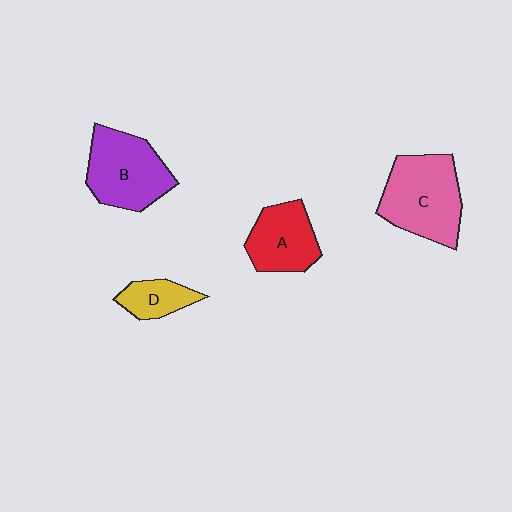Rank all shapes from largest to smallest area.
From largest to smallest: C (pink), B (purple), A (red), D (yellow).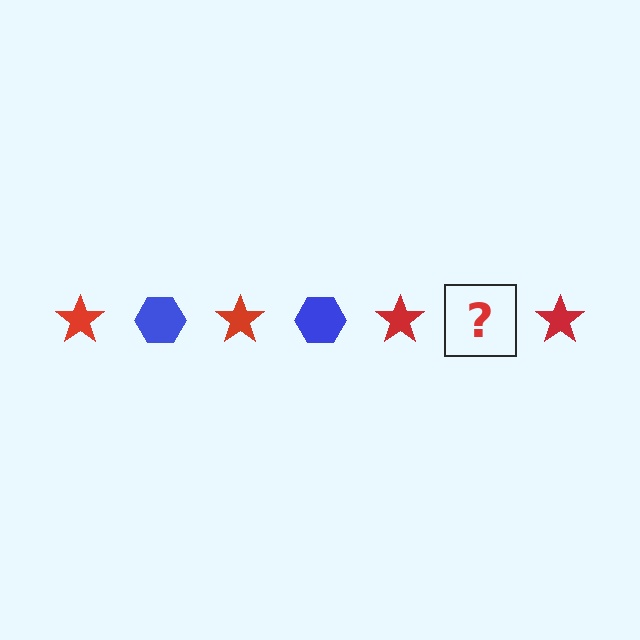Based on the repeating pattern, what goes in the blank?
The blank should be a blue hexagon.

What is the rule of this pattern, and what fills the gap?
The rule is that the pattern alternates between red star and blue hexagon. The gap should be filled with a blue hexagon.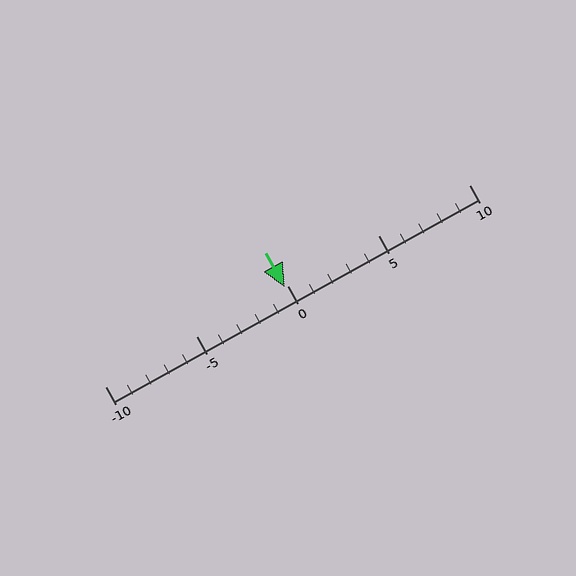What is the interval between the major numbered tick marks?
The major tick marks are spaced 5 units apart.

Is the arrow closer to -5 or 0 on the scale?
The arrow is closer to 0.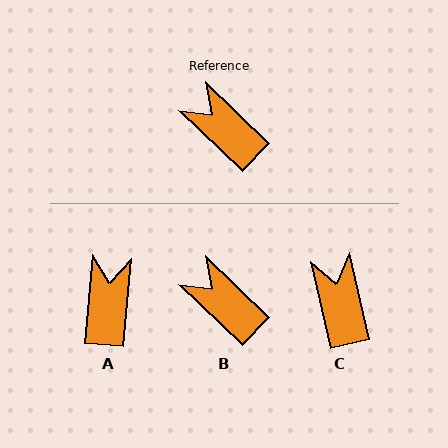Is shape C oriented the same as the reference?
No, it is off by about 33 degrees.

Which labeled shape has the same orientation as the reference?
B.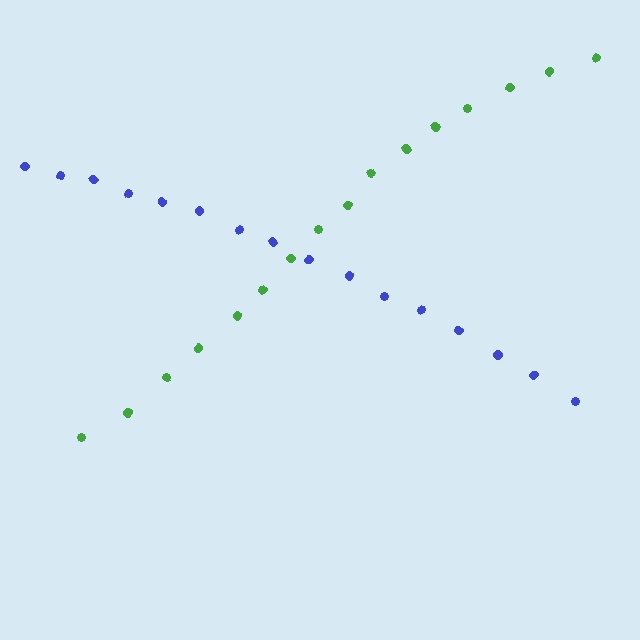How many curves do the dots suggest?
There are 2 distinct paths.